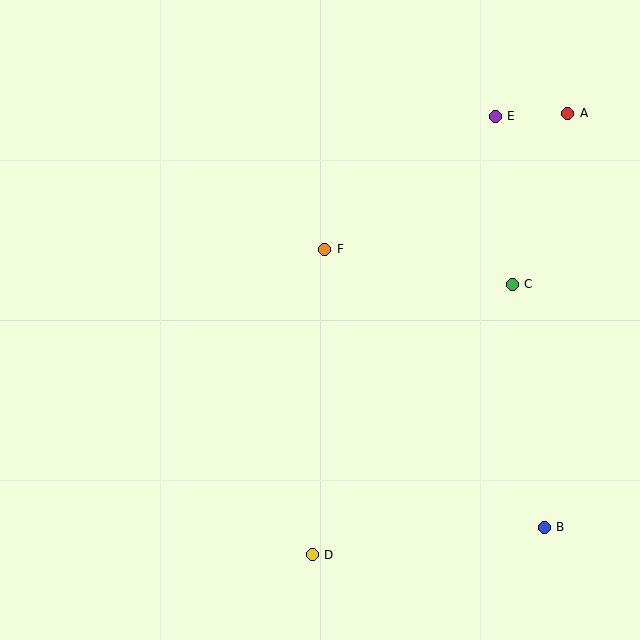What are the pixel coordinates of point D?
Point D is at (312, 555).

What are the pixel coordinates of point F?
Point F is at (325, 249).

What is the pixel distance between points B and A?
The distance between B and A is 415 pixels.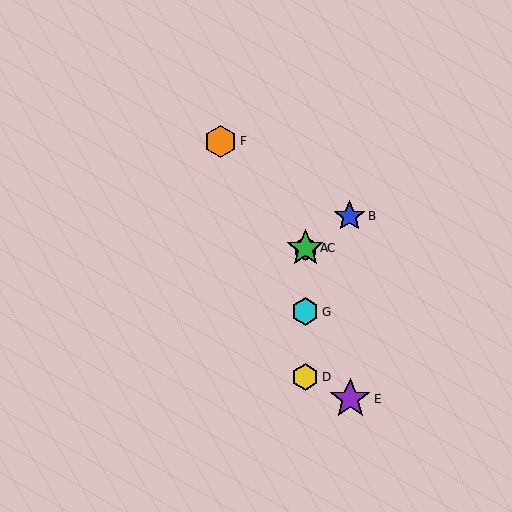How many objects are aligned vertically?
4 objects (A, C, D, G) are aligned vertically.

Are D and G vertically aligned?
Yes, both are at x≈305.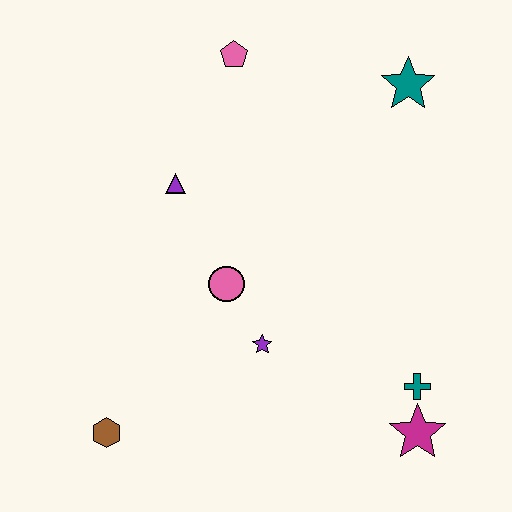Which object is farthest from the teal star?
The brown hexagon is farthest from the teal star.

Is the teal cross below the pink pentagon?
Yes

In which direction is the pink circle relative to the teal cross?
The pink circle is to the left of the teal cross.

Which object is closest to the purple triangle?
The pink circle is closest to the purple triangle.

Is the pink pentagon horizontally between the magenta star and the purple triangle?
Yes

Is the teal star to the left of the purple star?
No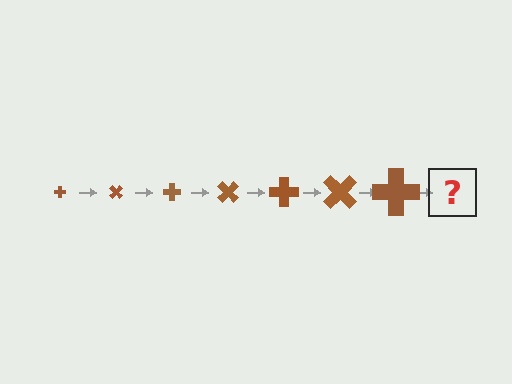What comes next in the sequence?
The next element should be a cross, larger than the previous one and rotated 315 degrees from the start.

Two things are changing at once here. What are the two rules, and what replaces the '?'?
The two rules are that the cross grows larger each step and it rotates 45 degrees each step. The '?' should be a cross, larger than the previous one and rotated 315 degrees from the start.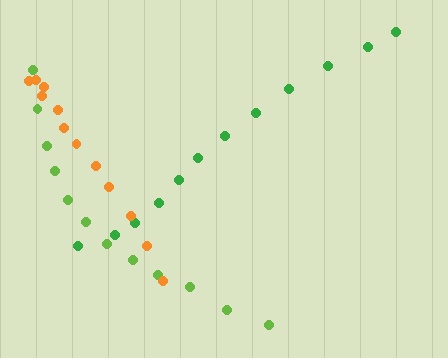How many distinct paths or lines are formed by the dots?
There are 3 distinct paths.